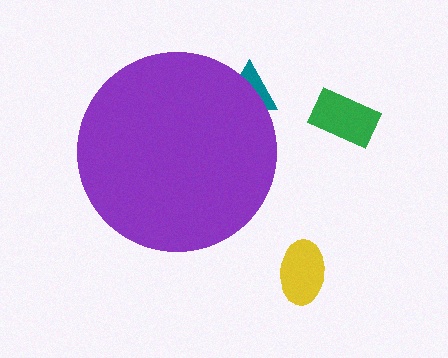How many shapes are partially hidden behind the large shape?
1 shape is partially hidden.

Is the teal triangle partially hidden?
Yes, the teal triangle is partially hidden behind the purple circle.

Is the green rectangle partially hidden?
No, the green rectangle is fully visible.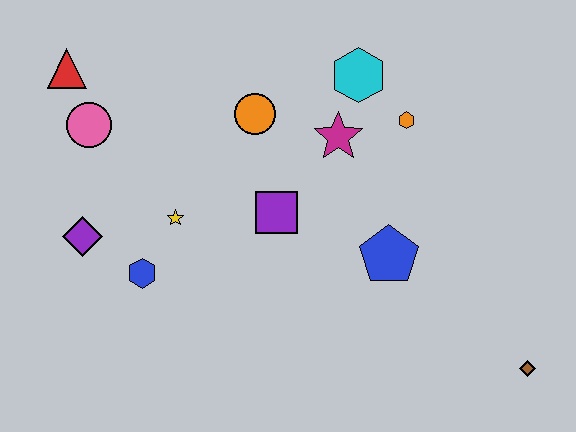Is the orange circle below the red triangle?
Yes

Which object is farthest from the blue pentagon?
The red triangle is farthest from the blue pentagon.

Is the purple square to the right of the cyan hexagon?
No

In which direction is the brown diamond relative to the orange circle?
The brown diamond is to the right of the orange circle.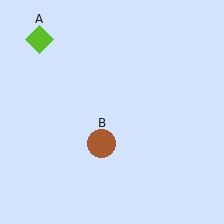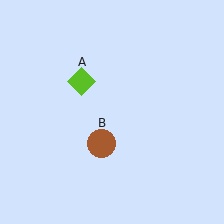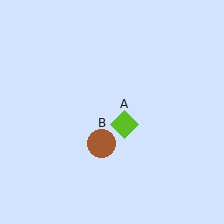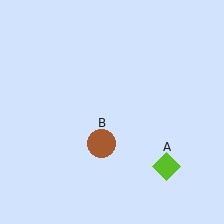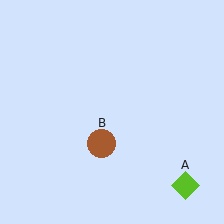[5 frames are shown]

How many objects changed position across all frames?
1 object changed position: lime diamond (object A).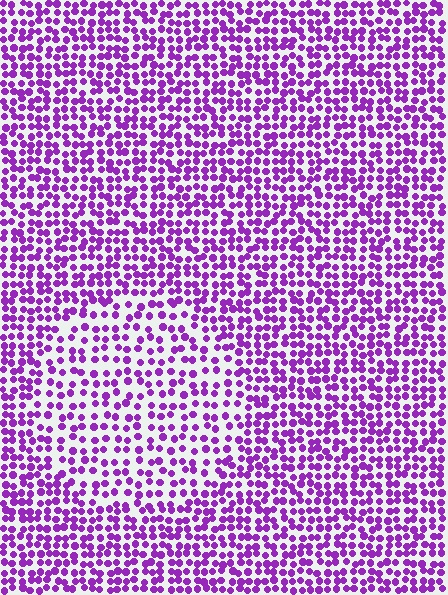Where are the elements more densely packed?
The elements are more densely packed outside the circle boundary.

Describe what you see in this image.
The image contains small purple elements arranged at two different densities. A circle-shaped region is visible where the elements are less densely packed than the surrounding area.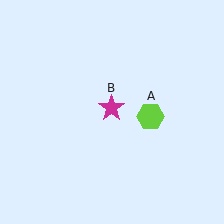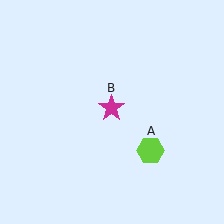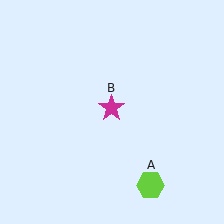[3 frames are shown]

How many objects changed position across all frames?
1 object changed position: lime hexagon (object A).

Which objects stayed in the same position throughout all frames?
Magenta star (object B) remained stationary.